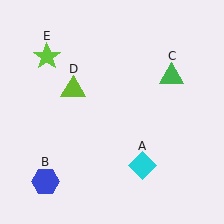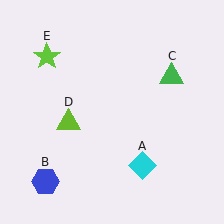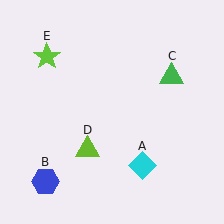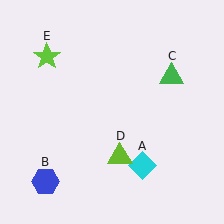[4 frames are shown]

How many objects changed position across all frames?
1 object changed position: lime triangle (object D).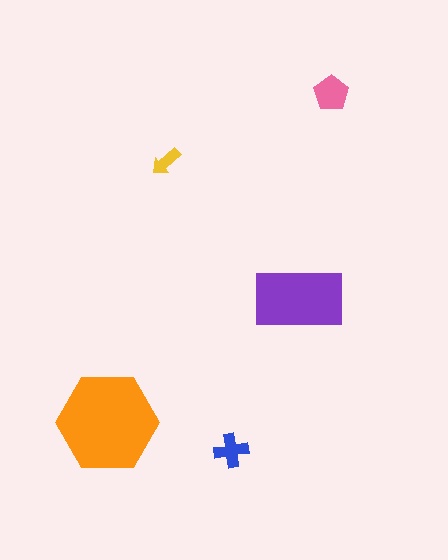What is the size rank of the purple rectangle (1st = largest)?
2nd.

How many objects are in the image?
There are 5 objects in the image.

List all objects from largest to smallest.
The orange hexagon, the purple rectangle, the pink pentagon, the blue cross, the yellow arrow.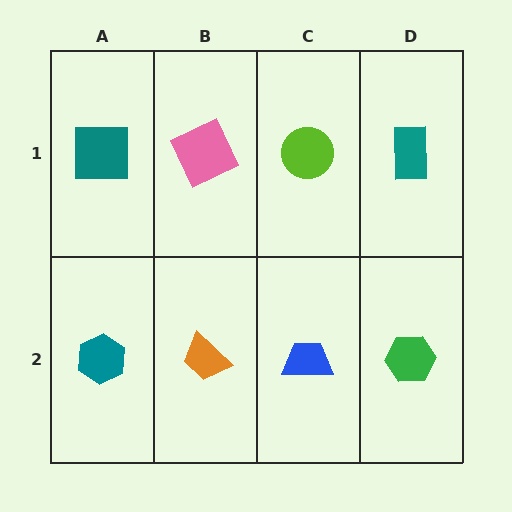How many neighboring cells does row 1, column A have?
2.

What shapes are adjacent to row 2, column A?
A teal square (row 1, column A), an orange trapezoid (row 2, column B).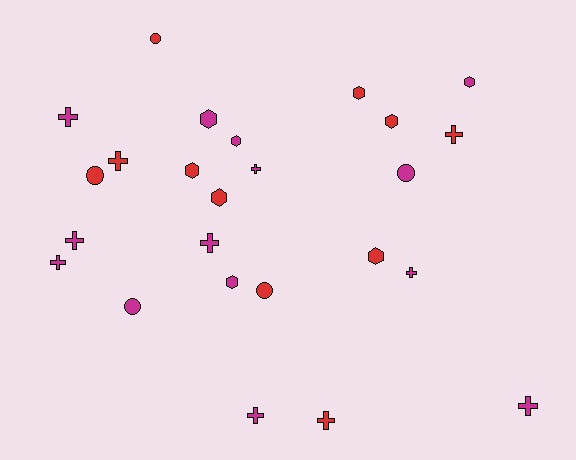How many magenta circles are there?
There are 2 magenta circles.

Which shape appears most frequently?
Cross, with 11 objects.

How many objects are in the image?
There are 25 objects.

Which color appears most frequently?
Magenta, with 14 objects.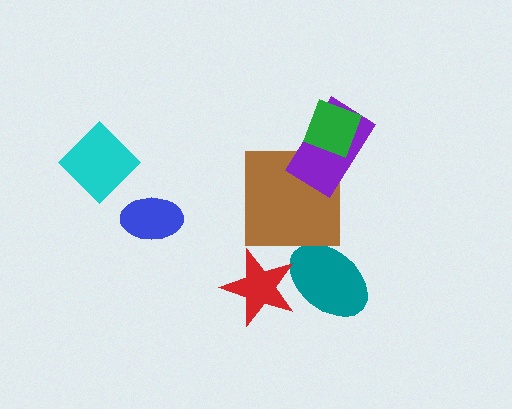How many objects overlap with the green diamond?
1 object overlaps with the green diamond.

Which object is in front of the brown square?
The purple rectangle is in front of the brown square.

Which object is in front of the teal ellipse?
The red star is in front of the teal ellipse.